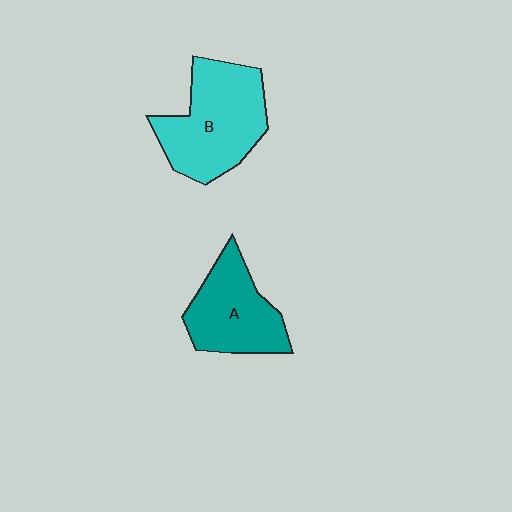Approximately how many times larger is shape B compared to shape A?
Approximately 1.3 times.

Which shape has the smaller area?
Shape A (teal).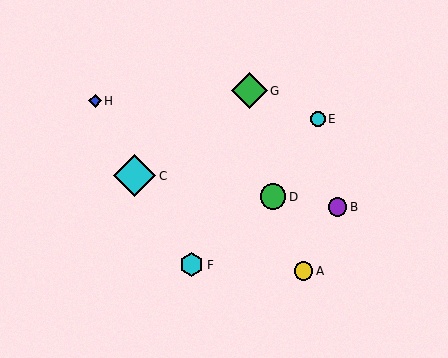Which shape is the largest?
The cyan diamond (labeled C) is the largest.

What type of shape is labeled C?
Shape C is a cyan diamond.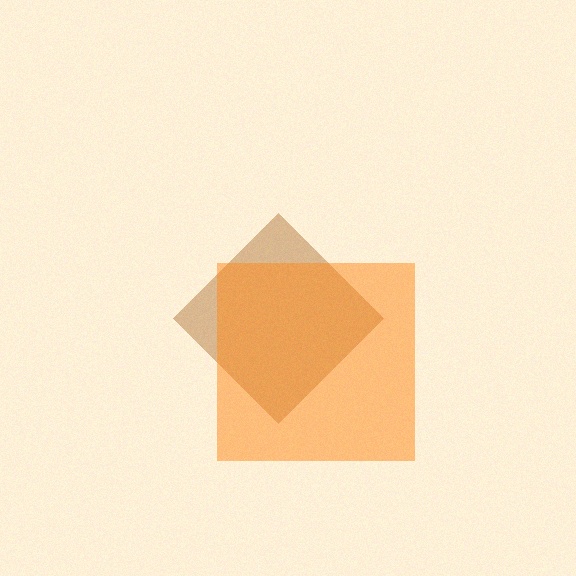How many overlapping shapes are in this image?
There are 2 overlapping shapes in the image.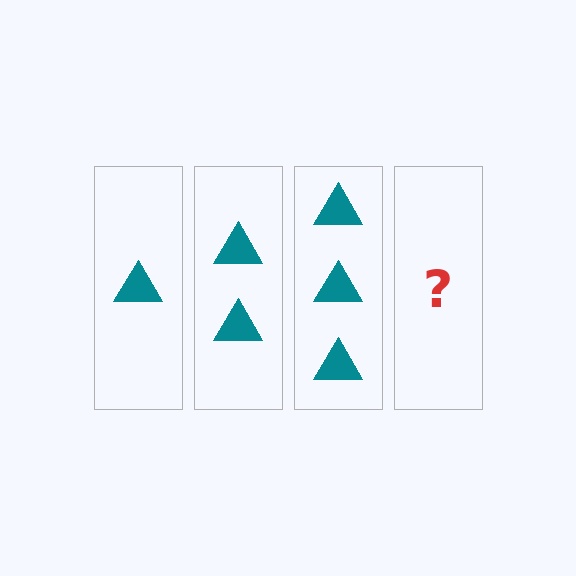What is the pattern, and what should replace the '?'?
The pattern is that each step adds one more triangle. The '?' should be 4 triangles.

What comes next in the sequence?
The next element should be 4 triangles.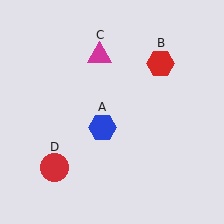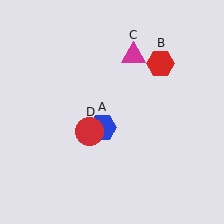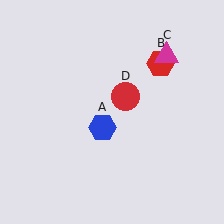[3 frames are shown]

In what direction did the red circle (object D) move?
The red circle (object D) moved up and to the right.